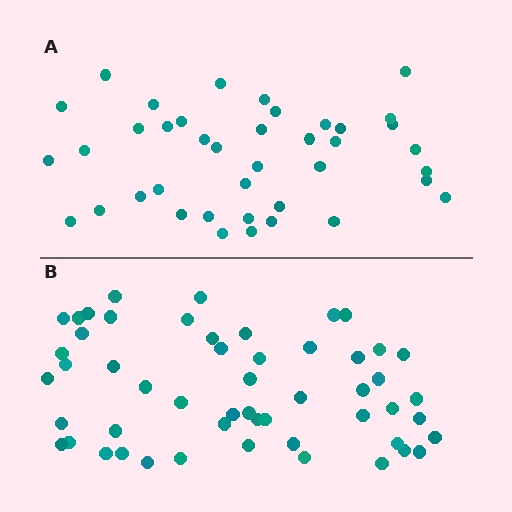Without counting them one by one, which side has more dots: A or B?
Region B (the bottom region) has more dots.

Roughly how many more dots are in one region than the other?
Region B has approximately 15 more dots than region A.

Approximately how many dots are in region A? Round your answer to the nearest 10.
About 40 dots.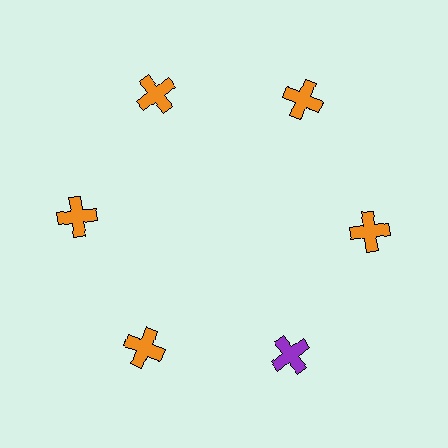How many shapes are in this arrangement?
There are 6 shapes arranged in a ring pattern.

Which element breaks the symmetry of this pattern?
The purple cross at roughly the 5 o'clock position breaks the symmetry. All other shapes are orange crosses.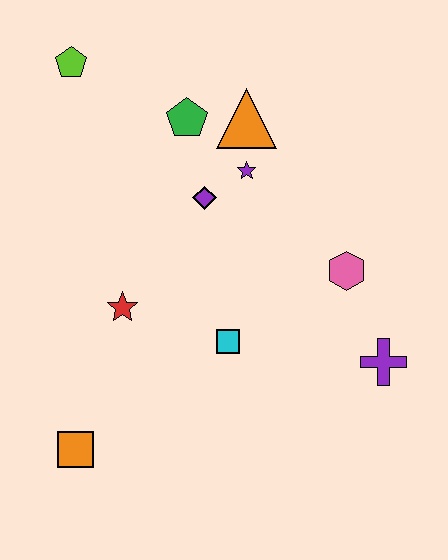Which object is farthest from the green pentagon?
The orange square is farthest from the green pentagon.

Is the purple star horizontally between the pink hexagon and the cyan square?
Yes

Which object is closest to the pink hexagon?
The purple cross is closest to the pink hexagon.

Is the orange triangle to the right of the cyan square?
Yes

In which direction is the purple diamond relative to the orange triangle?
The purple diamond is below the orange triangle.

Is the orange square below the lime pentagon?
Yes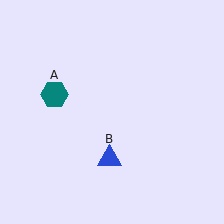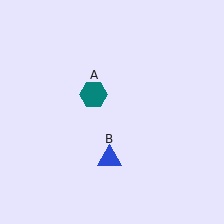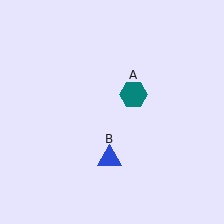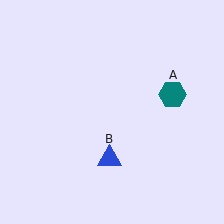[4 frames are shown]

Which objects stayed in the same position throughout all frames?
Blue triangle (object B) remained stationary.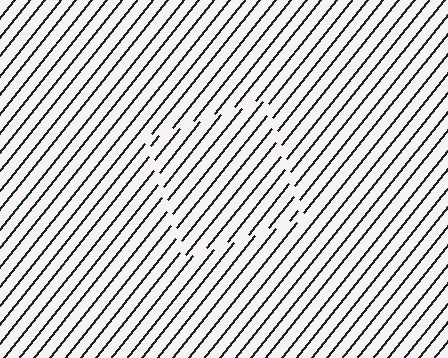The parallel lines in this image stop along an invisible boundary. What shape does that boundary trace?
An illusory square. The interior of the shape contains the same grating, shifted by half a period — the contour is defined by the phase discontinuity where line-ends from the inner and outer gratings abut.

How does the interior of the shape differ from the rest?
The interior of the shape contains the same grating, shifted by half a period — the contour is defined by the phase discontinuity where line-ends from the inner and outer gratings abut.